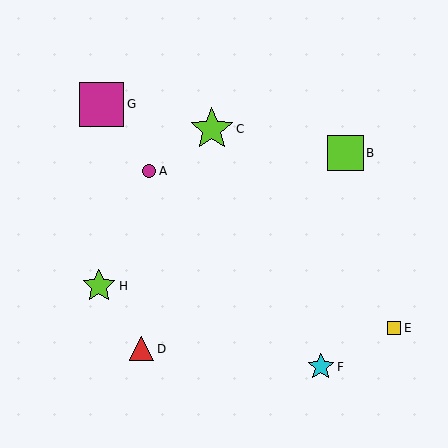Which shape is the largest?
The magenta square (labeled G) is the largest.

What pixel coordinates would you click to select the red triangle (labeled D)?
Click at (142, 349) to select the red triangle D.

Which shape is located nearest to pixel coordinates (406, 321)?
The yellow square (labeled E) at (394, 328) is nearest to that location.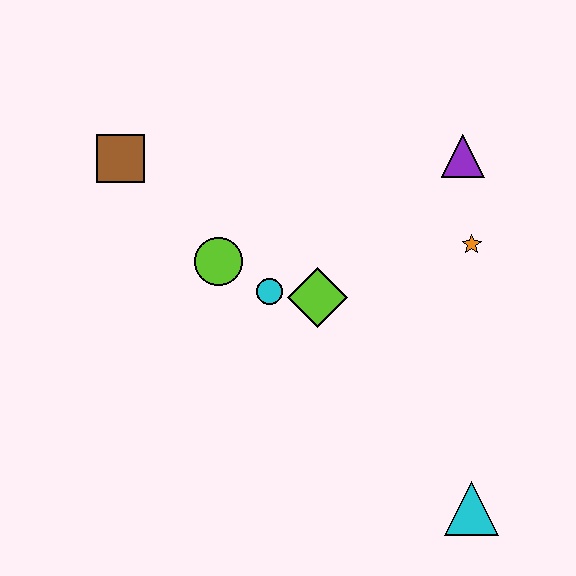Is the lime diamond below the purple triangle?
Yes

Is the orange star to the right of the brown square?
Yes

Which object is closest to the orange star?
The purple triangle is closest to the orange star.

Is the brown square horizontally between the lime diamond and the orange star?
No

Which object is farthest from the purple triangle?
The cyan triangle is farthest from the purple triangle.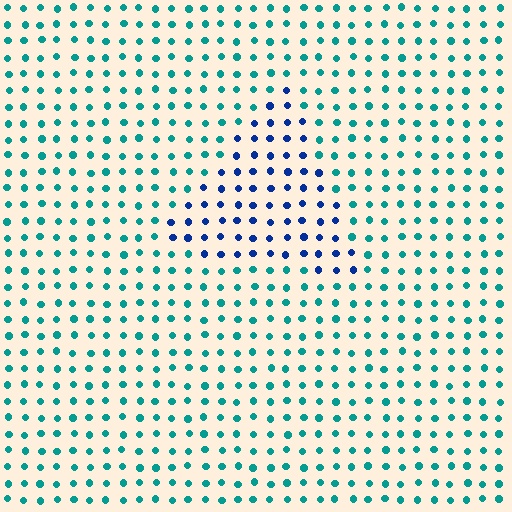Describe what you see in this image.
The image is filled with small teal elements in a uniform arrangement. A triangle-shaped region is visible where the elements are tinted to a slightly different hue, forming a subtle color boundary.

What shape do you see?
I see a triangle.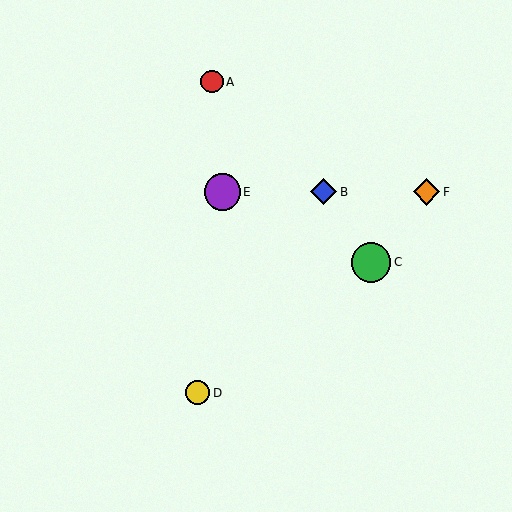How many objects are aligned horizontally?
3 objects (B, E, F) are aligned horizontally.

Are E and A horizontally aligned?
No, E is at y≈192 and A is at y≈82.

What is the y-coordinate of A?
Object A is at y≈82.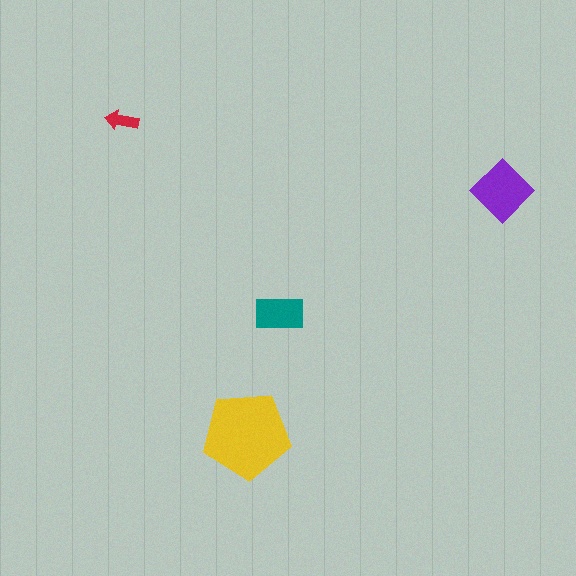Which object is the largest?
The yellow pentagon.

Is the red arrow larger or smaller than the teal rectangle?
Smaller.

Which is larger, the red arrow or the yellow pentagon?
The yellow pentagon.